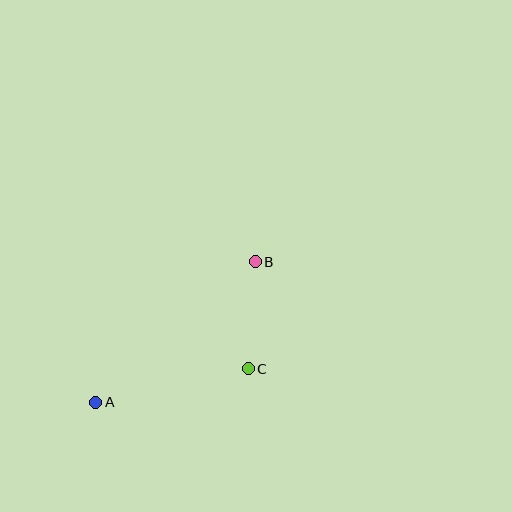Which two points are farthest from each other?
Points A and B are farthest from each other.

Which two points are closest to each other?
Points B and C are closest to each other.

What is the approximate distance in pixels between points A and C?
The distance between A and C is approximately 156 pixels.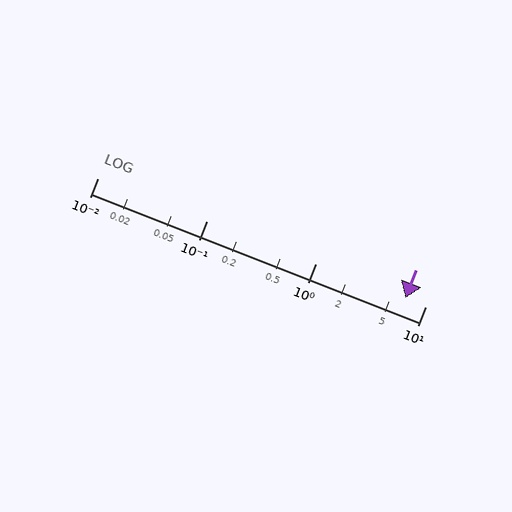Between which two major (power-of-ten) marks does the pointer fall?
The pointer is between 1 and 10.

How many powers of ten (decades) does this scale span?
The scale spans 3 decades, from 0.01 to 10.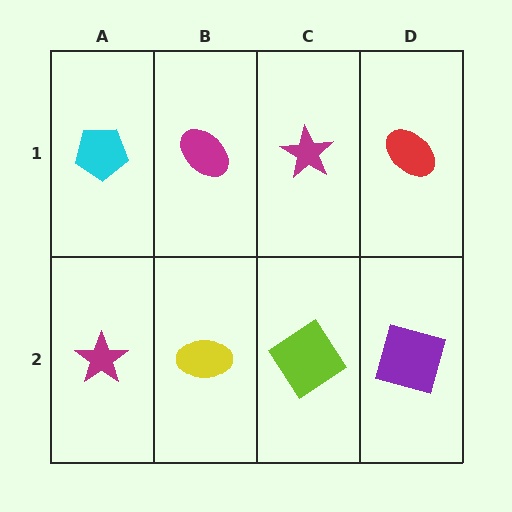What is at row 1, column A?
A cyan pentagon.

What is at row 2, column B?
A yellow ellipse.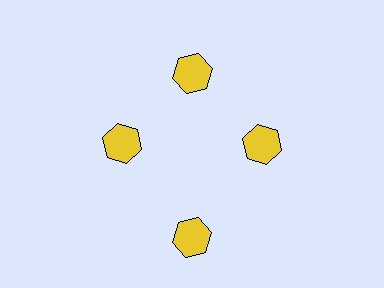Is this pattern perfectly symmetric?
No. The 4 yellow hexagons are arranged in a ring, but one element near the 6 o'clock position is pushed outward from the center, breaking the 4-fold rotational symmetry.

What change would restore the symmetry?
The symmetry would be restored by moving it inward, back onto the ring so that all 4 hexagons sit at equal angles and equal distance from the center.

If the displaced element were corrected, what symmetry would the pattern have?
It would have 4-fold rotational symmetry — the pattern would map onto itself every 90 degrees.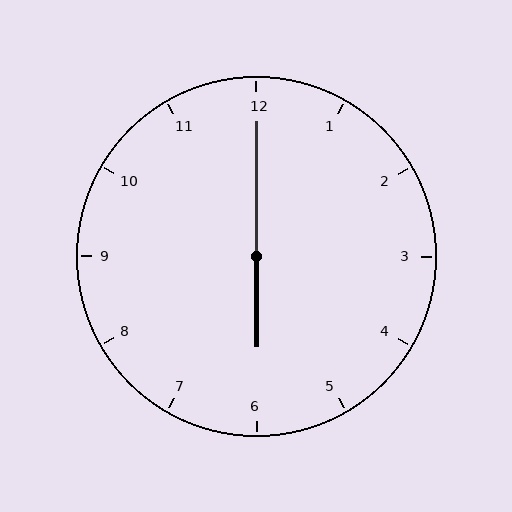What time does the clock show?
6:00.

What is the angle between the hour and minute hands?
Approximately 180 degrees.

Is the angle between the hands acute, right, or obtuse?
It is obtuse.